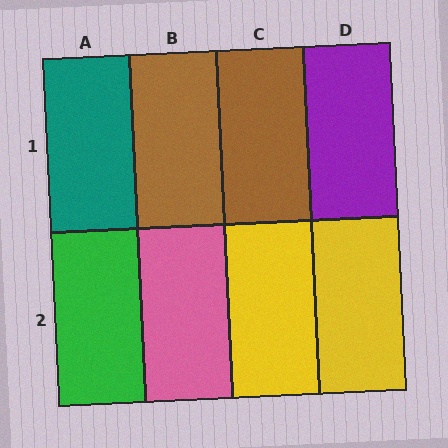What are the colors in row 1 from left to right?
Teal, brown, brown, purple.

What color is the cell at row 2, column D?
Yellow.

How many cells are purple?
1 cell is purple.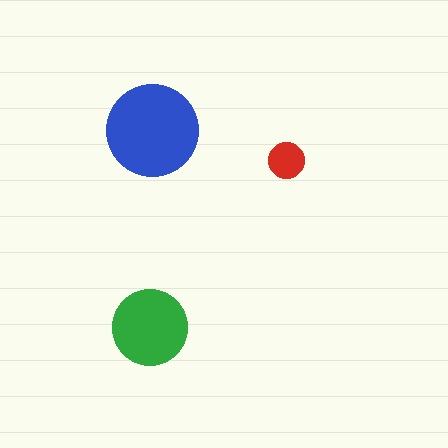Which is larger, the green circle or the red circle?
The green one.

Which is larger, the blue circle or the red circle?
The blue one.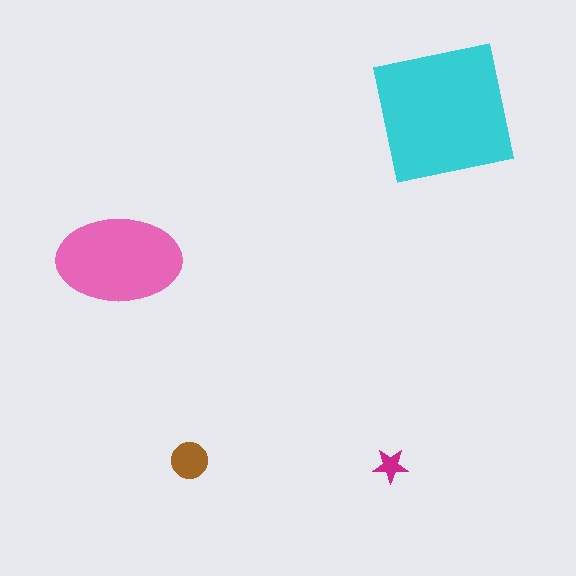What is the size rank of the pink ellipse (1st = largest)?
2nd.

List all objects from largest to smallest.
The cyan square, the pink ellipse, the brown circle, the magenta star.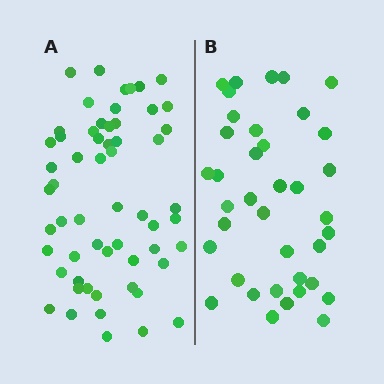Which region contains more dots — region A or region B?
Region A (the left region) has more dots.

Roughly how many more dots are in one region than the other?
Region A has approximately 20 more dots than region B.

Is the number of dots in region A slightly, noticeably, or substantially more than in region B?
Region A has substantially more. The ratio is roughly 1.5 to 1.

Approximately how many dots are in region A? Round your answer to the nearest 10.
About 60 dots. (The exact count is 58, which rounds to 60.)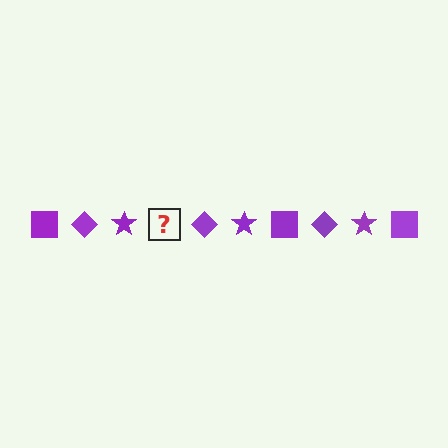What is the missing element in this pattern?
The missing element is a purple square.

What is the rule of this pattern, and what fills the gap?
The rule is that the pattern cycles through square, diamond, star shapes in purple. The gap should be filled with a purple square.